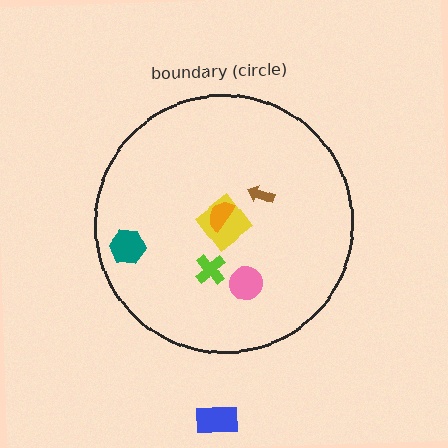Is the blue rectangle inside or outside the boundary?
Outside.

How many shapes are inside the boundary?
6 inside, 1 outside.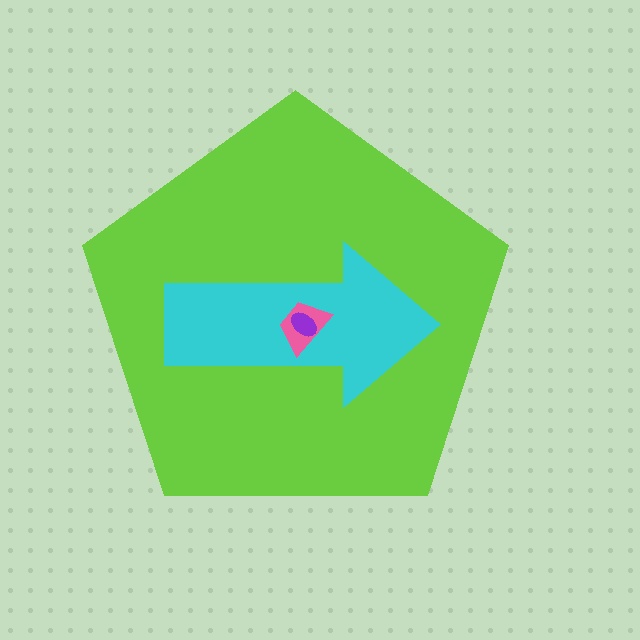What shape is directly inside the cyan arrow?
The pink trapezoid.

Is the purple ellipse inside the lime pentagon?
Yes.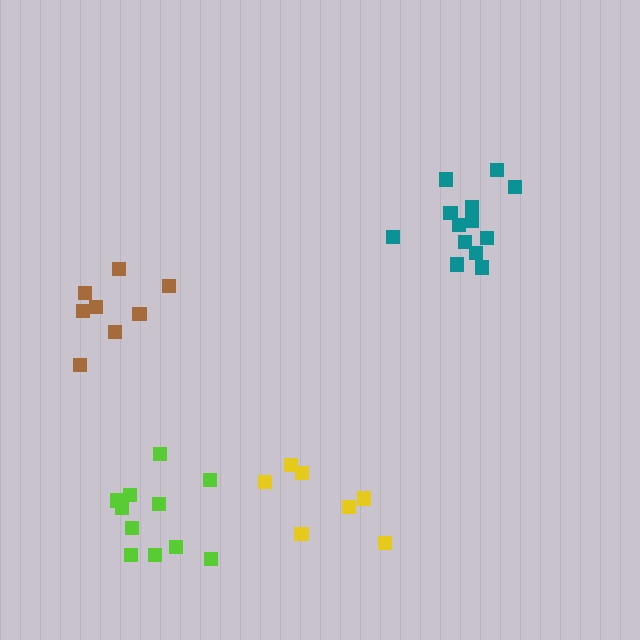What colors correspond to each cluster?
The clusters are colored: teal, lime, yellow, brown.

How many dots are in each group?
Group 1: 13 dots, Group 2: 11 dots, Group 3: 7 dots, Group 4: 8 dots (39 total).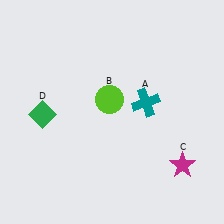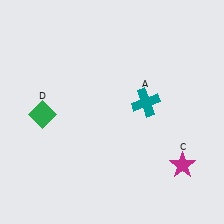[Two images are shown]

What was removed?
The lime circle (B) was removed in Image 2.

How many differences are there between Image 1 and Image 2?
There is 1 difference between the two images.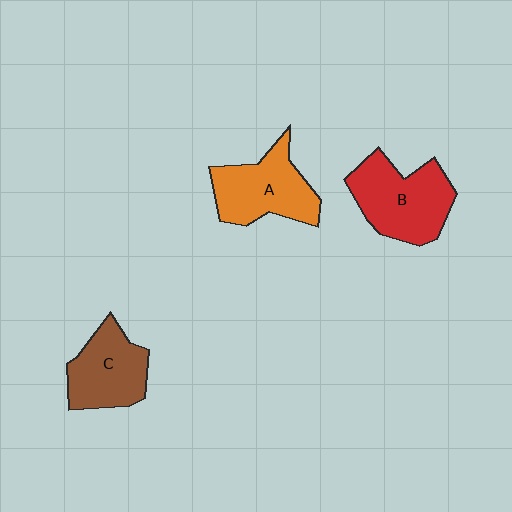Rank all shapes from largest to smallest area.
From largest to smallest: B (red), A (orange), C (brown).